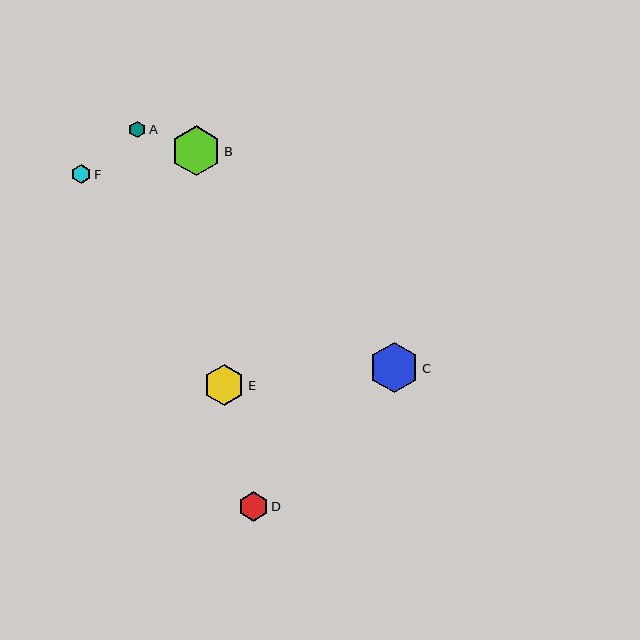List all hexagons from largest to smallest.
From largest to smallest: C, B, E, D, F, A.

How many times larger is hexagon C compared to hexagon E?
Hexagon C is approximately 1.2 times the size of hexagon E.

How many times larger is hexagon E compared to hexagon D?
Hexagon E is approximately 1.4 times the size of hexagon D.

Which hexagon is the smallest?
Hexagon A is the smallest with a size of approximately 17 pixels.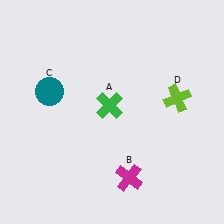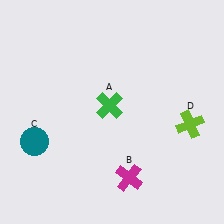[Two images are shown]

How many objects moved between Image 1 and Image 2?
2 objects moved between the two images.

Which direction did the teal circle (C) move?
The teal circle (C) moved down.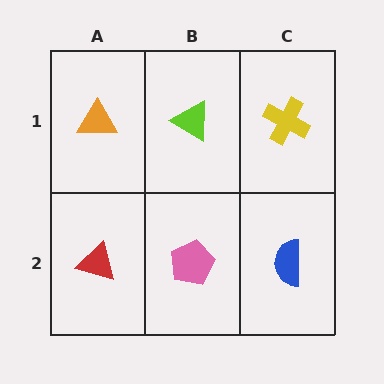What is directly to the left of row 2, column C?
A pink pentagon.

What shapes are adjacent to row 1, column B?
A pink pentagon (row 2, column B), an orange triangle (row 1, column A), a yellow cross (row 1, column C).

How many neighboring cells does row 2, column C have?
2.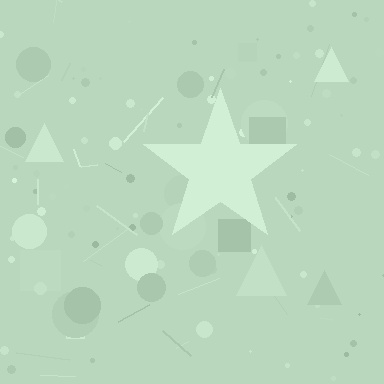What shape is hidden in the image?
A star is hidden in the image.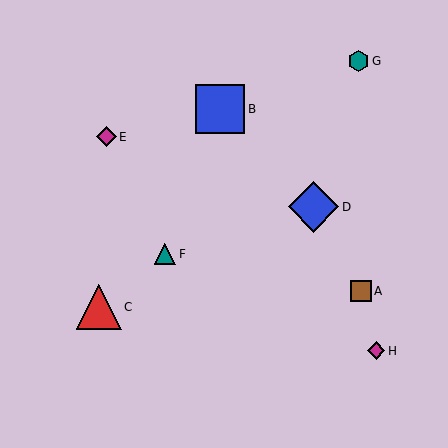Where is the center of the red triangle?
The center of the red triangle is at (99, 307).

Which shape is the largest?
The blue diamond (labeled D) is the largest.